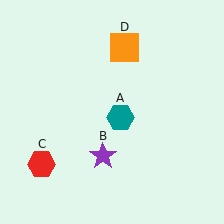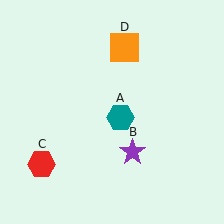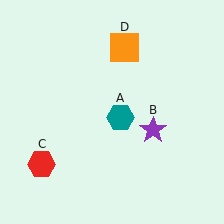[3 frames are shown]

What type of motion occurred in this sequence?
The purple star (object B) rotated counterclockwise around the center of the scene.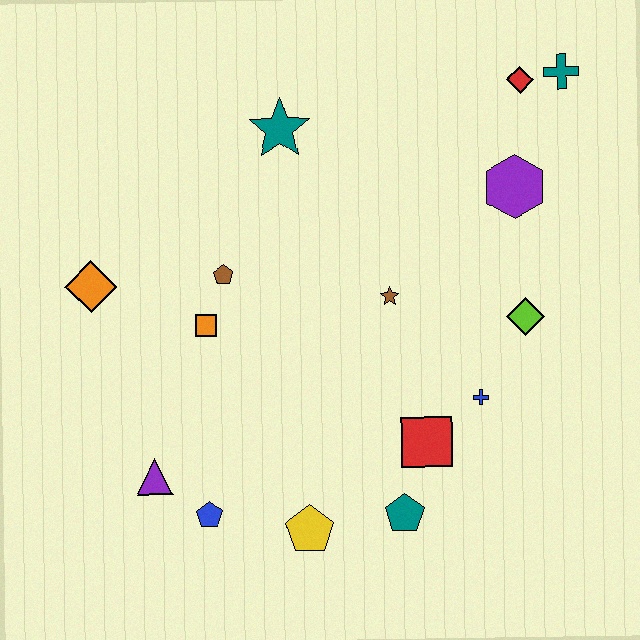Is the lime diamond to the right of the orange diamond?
Yes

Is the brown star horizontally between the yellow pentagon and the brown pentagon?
No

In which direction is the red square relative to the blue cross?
The red square is to the left of the blue cross.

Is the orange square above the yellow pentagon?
Yes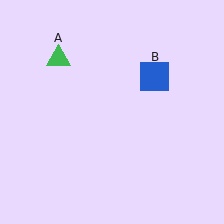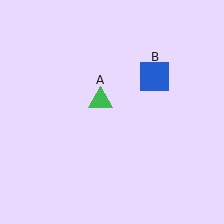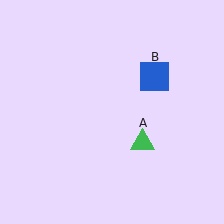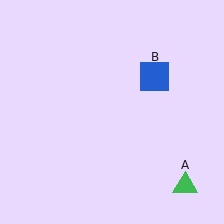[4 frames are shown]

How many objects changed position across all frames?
1 object changed position: green triangle (object A).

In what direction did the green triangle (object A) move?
The green triangle (object A) moved down and to the right.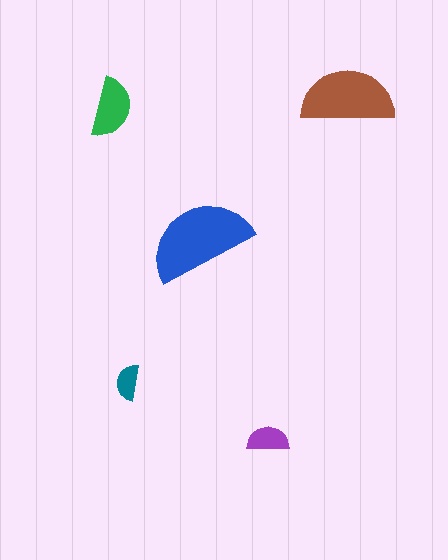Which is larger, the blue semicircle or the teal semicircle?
The blue one.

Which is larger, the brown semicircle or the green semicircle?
The brown one.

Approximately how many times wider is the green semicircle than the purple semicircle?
About 1.5 times wider.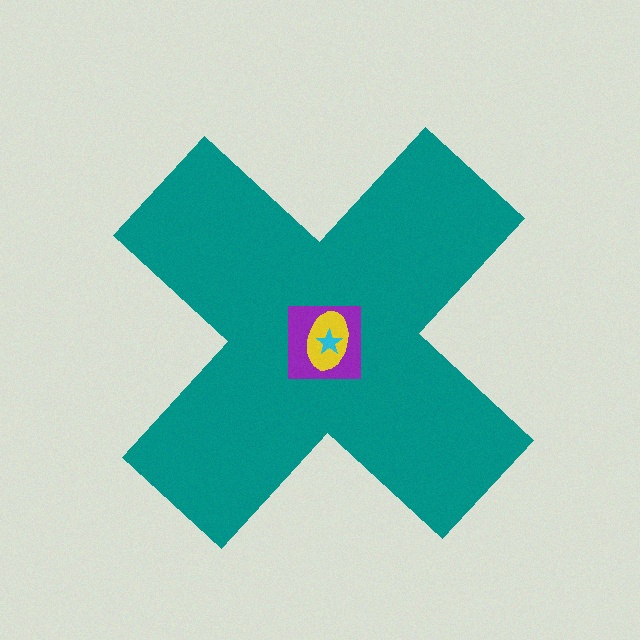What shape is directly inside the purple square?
The yellow ellipse.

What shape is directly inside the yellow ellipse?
The cyan star.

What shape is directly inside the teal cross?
The purple square.